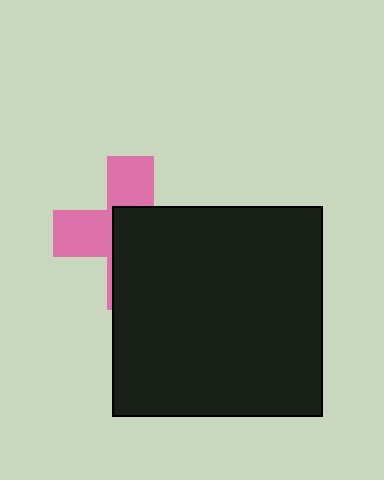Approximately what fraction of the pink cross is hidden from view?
Roughly 57% of the pink cross is hidden behind the black square.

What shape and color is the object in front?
The object in front is a black square.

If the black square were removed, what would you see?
You would see the complete pink cross.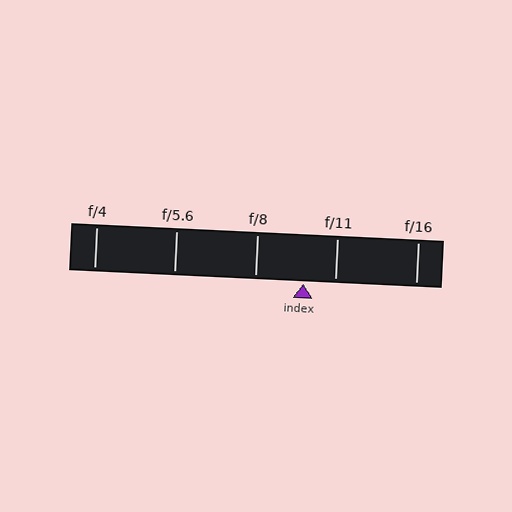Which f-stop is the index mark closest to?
The index mark is closest to f/11.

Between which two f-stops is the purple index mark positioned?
The index mark is between f/8 and f/11.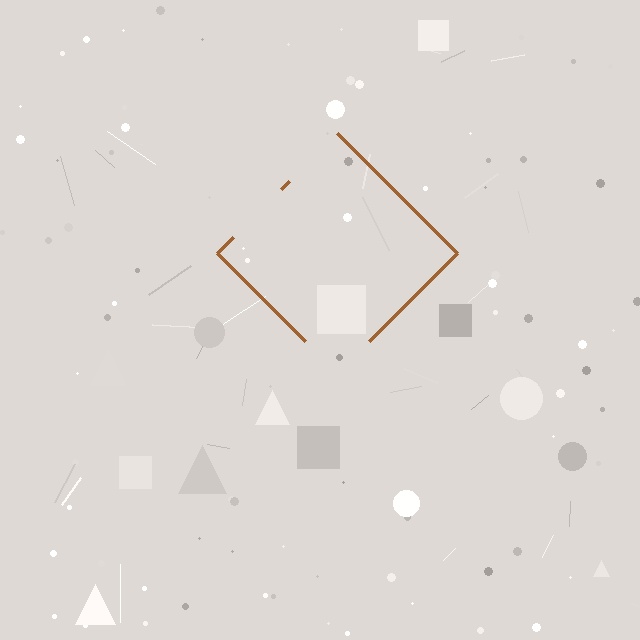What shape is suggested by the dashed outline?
The dashed outline suggests a diamond.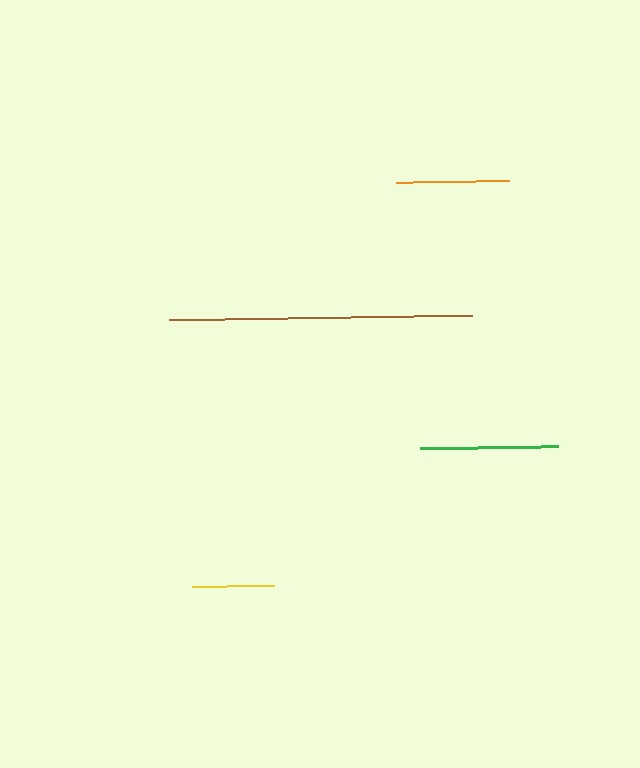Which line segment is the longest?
The brown line is the longest at approximately 304 pixels.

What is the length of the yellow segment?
The yellow segment is approximately 82 pixels long.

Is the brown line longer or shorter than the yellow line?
The brown line is longer than the yellow line.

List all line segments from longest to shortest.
From longest to shortest: brown, green, orange, yellow.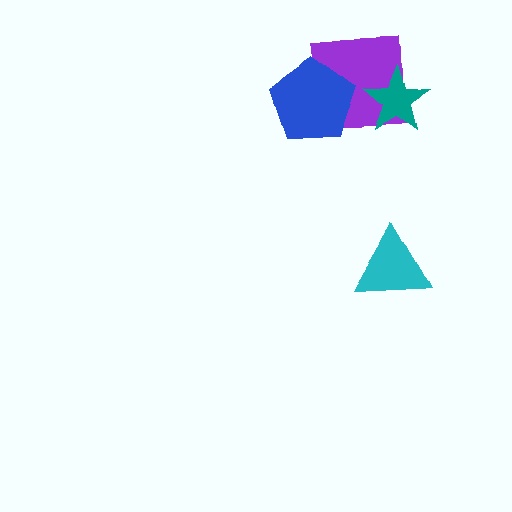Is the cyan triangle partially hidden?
No, no other shape covers it.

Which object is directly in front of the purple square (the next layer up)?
The teal star is directly in front of the purple square.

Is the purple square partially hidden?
Yes, it is partially covered by another shape.